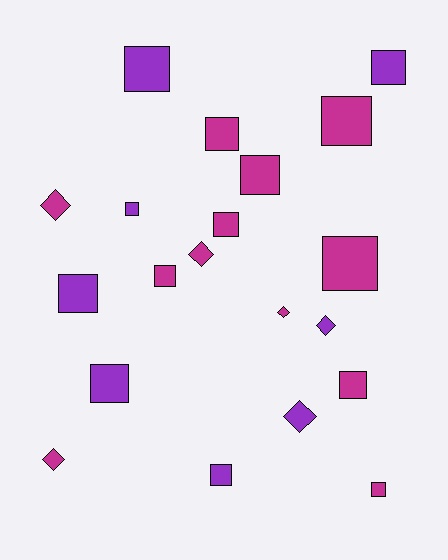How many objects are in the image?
There are 20 objects.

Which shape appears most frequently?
Square, with 14 objects.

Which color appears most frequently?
Magenta, with 12 objects.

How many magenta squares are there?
There are 8 magenta squares.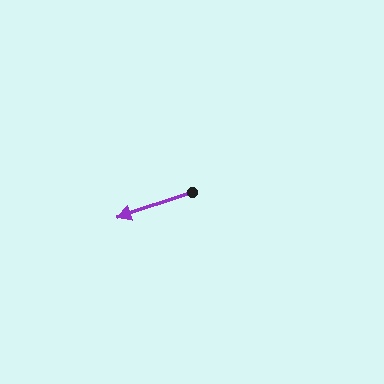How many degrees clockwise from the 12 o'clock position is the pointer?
Approximately 251 degrees.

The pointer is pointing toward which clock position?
Roughly 8 o'clock.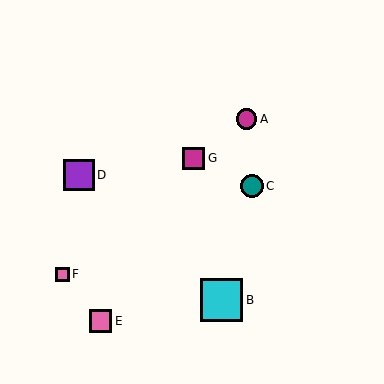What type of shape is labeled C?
Shape C is a teal circle.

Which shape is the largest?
The cyan square (labeled B) is the largest.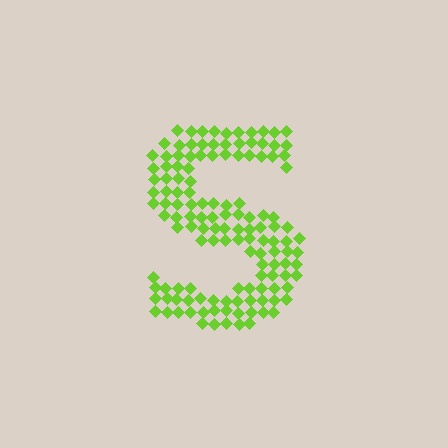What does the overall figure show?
The overall figure shows the letter S.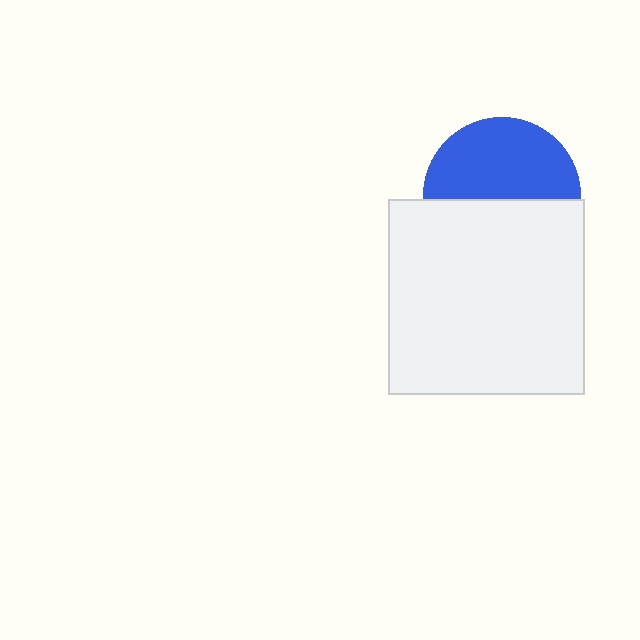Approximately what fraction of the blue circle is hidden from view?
Roughly 47% of the blue circle is hidden behind the white square.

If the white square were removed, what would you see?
You would see the complete blue circle.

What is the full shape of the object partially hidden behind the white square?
The partially hidden object is a blue circle.